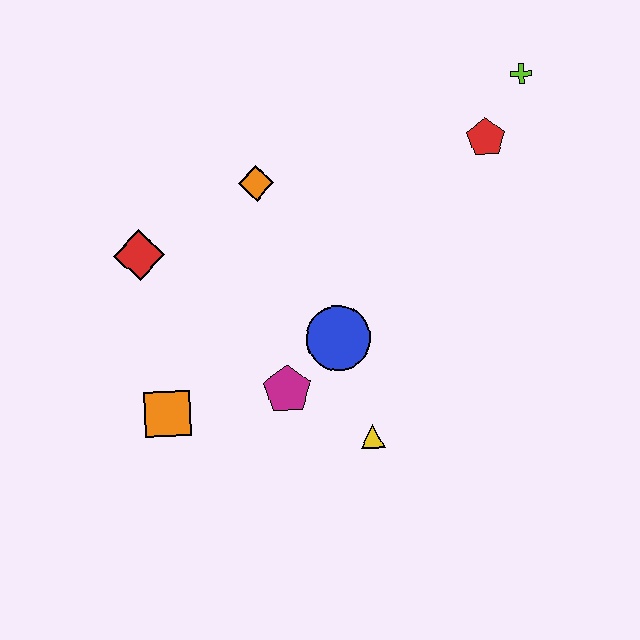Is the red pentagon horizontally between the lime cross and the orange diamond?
Yes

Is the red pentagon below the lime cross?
Yes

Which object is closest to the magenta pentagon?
The blue circle is closest to the magenta pentagon.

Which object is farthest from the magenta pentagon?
The lime cross is farthest from the magenta pentagon.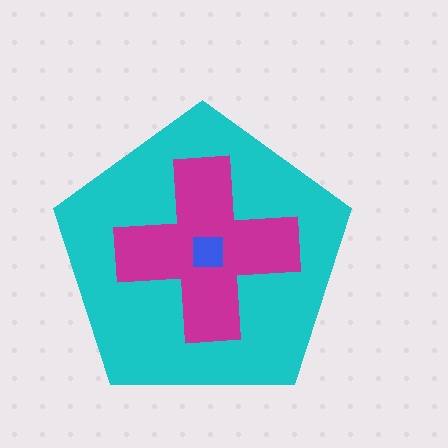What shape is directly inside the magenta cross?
The blue square.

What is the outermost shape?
The cyan pentagon.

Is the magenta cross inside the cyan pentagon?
Yes.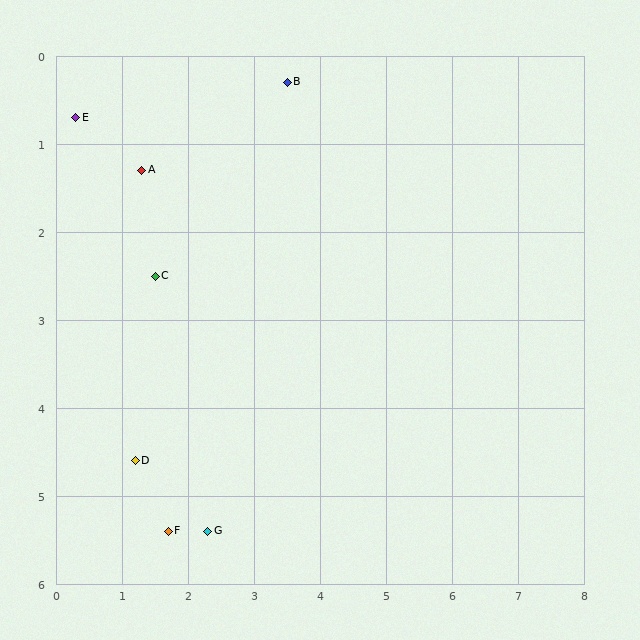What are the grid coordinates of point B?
Point B is at approximately (3.5, 0.3).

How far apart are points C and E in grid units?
Points C and E are about 2.2 grid units apart.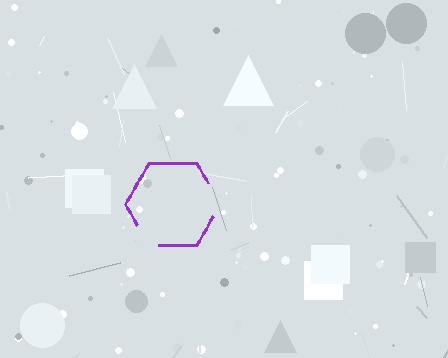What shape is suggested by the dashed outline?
The dashed outline suggests a hexagon.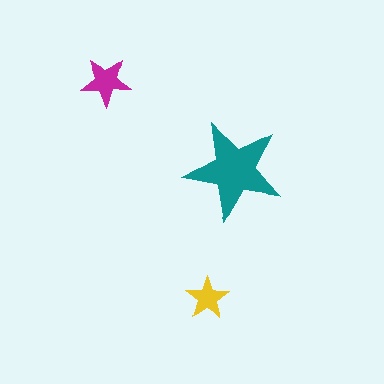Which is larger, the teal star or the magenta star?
The teal one.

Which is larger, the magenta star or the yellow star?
The magenta one.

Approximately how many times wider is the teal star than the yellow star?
About 2.5 times wider.